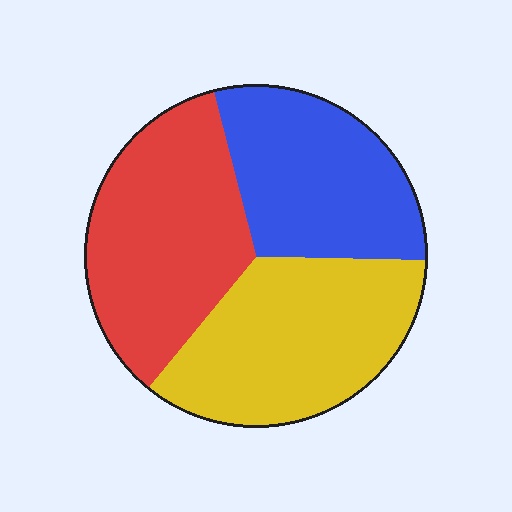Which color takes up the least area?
Blue, at roughly 30%.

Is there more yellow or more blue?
Yellow.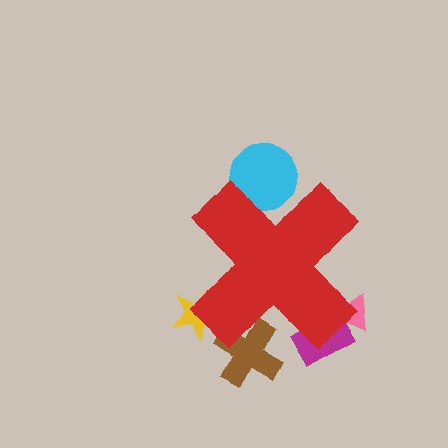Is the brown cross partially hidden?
Yes, the brown cross is partially hidden behind the red cross.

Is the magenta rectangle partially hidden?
Yes, the magenta rectangle is partially hidden behind the red cross.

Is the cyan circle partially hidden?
Yes, the cyan circle is partially hidden behind the red cross.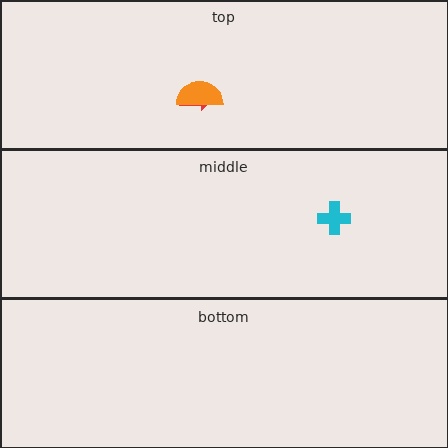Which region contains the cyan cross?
The middle region.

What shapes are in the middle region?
The cyan cross.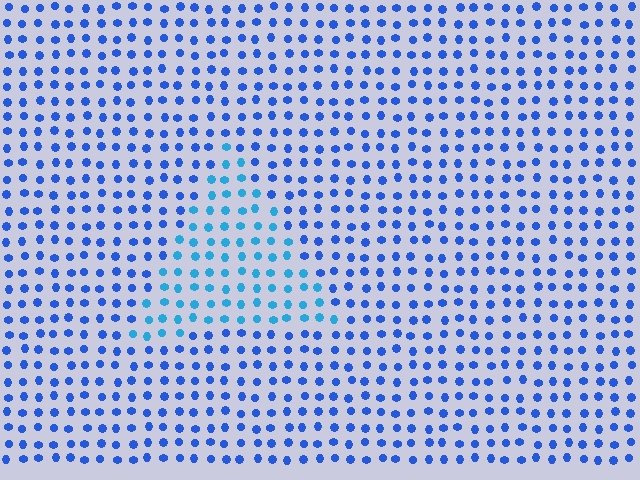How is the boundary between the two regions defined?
The boundary is defined purely by a slight shift in hue (about 27 degrees). Spacing, size, and orientation are identical on both sides.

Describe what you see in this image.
The image is filled with small blue elements in a uniform arrangement. A triangle-shaped region is visible where the elements are tinted to a slightly different hue, forming a subtle color boundary.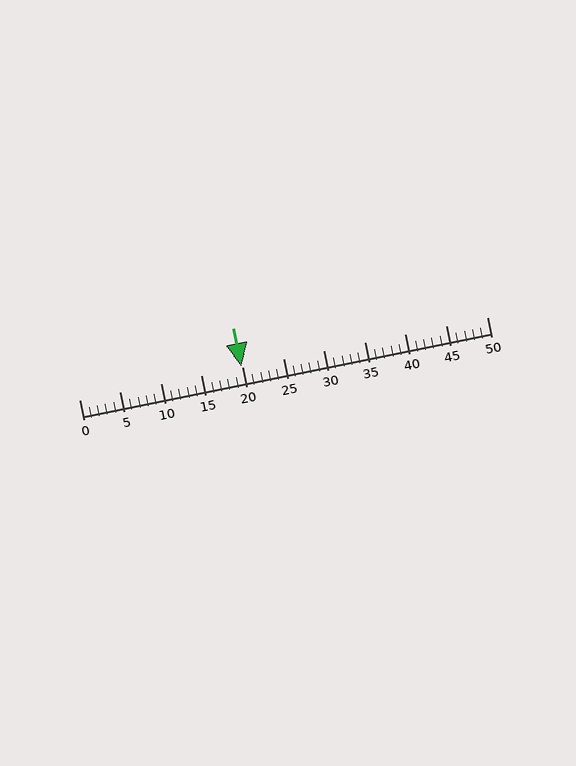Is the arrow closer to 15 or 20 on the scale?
The arrow is closer to 20.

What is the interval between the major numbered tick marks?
The major tick marks are spaced 5 units apart.